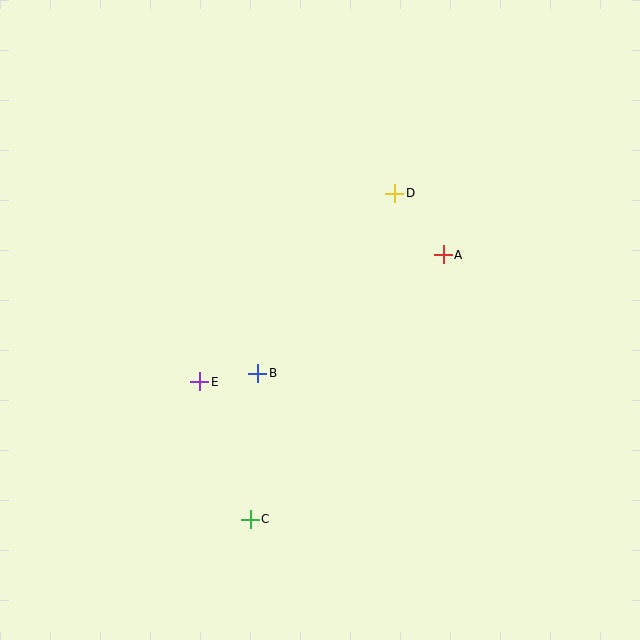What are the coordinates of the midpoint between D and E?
The midpoint between D and E is at (297, 288).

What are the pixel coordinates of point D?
Point D is at (395, 193).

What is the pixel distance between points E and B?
The distance between E and B is 58 pixels.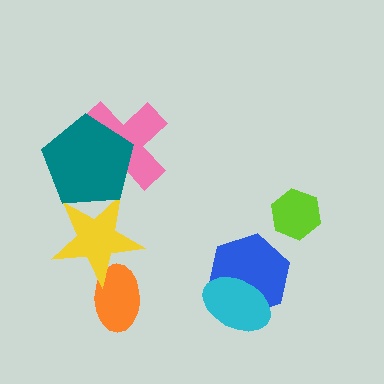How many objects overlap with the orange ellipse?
1 object overlaps with the orange ellipse.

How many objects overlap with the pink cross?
1 object overlaps with the pink cross.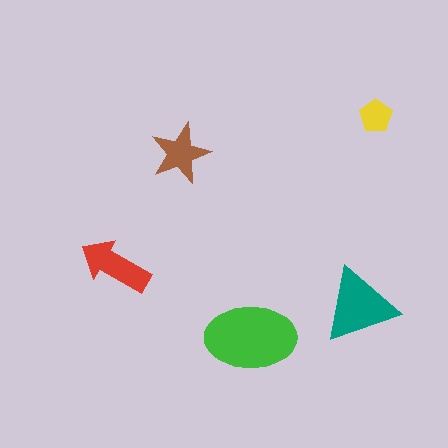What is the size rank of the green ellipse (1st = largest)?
1st.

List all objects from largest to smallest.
The green ellipse, the teal triangle, the red arrow, the brown star, the yellow pentagon.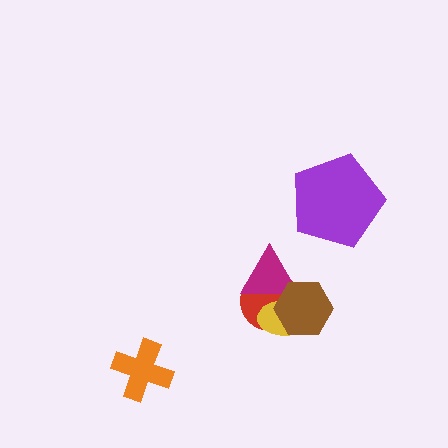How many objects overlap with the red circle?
3 objects overlap with the red circle.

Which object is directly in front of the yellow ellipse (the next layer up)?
The magenta triangle is directly in front of the yellow ellipse.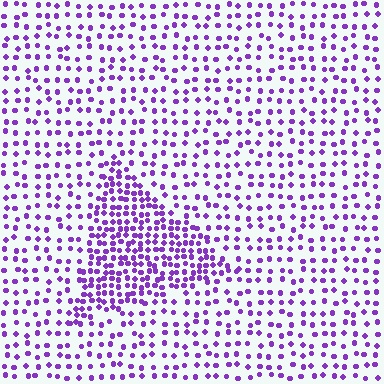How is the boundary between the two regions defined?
The boundary is defined by a change in element density (approximately 2.1x ratio). All elements are the same color, size, and shape.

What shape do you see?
I see a triangle.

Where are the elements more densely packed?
The elements are more densely packed inside the triangle boundary.